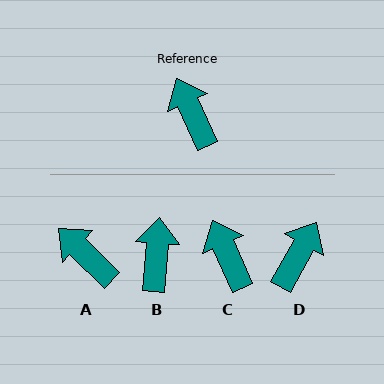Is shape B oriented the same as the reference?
No, it is off by about 29 degrees.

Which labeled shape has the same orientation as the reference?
C.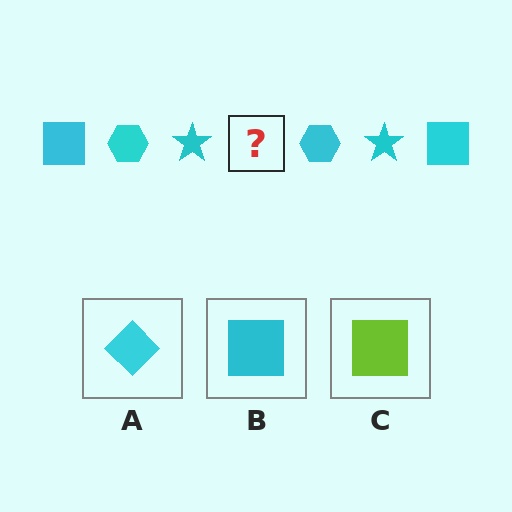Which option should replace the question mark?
Option B.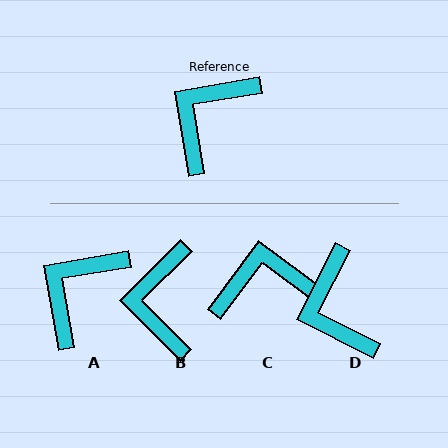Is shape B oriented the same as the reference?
No, it is off by about 35 degrees.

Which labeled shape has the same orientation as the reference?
A.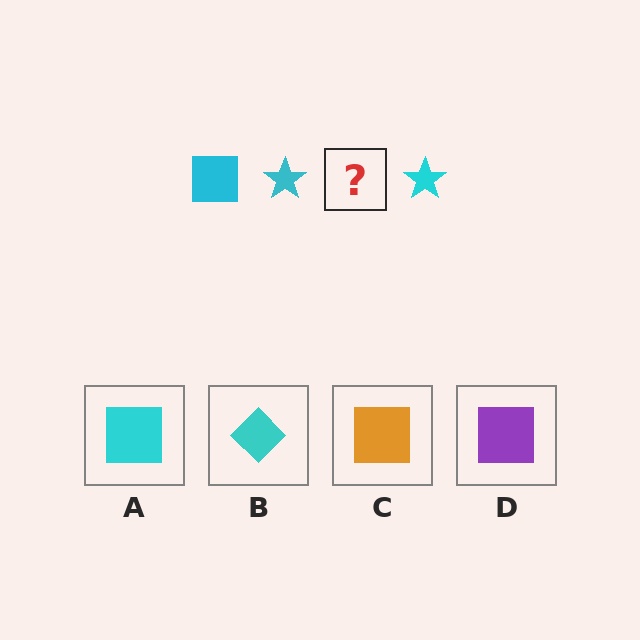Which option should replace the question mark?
Option A.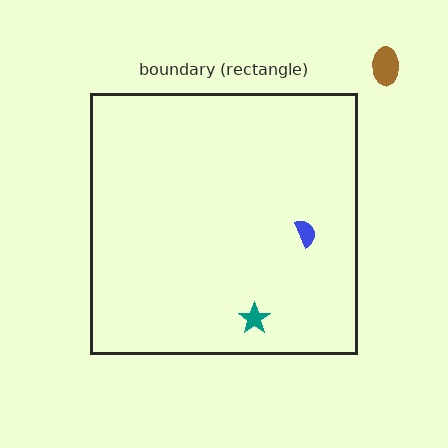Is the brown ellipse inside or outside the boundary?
Outside.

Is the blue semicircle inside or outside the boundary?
Inside.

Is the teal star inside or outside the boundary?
Inside.